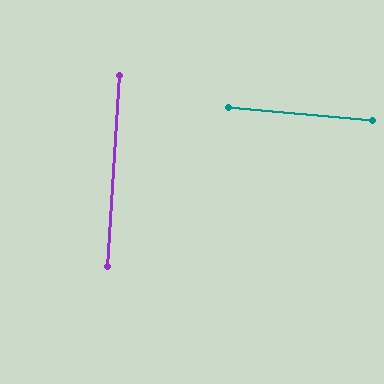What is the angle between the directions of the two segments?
Approximately 89 degrees.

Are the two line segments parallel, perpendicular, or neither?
Perpendicular — they meet at approximately 89°.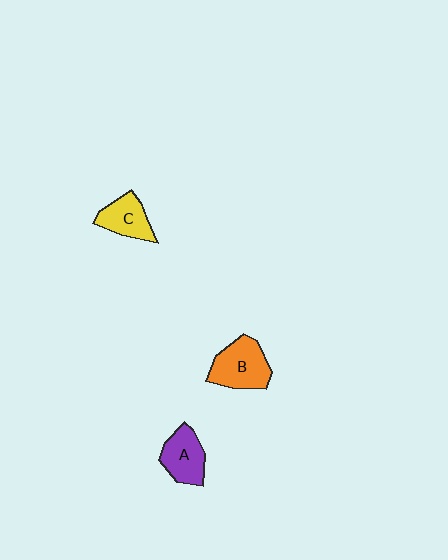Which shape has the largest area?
Shape B (orange).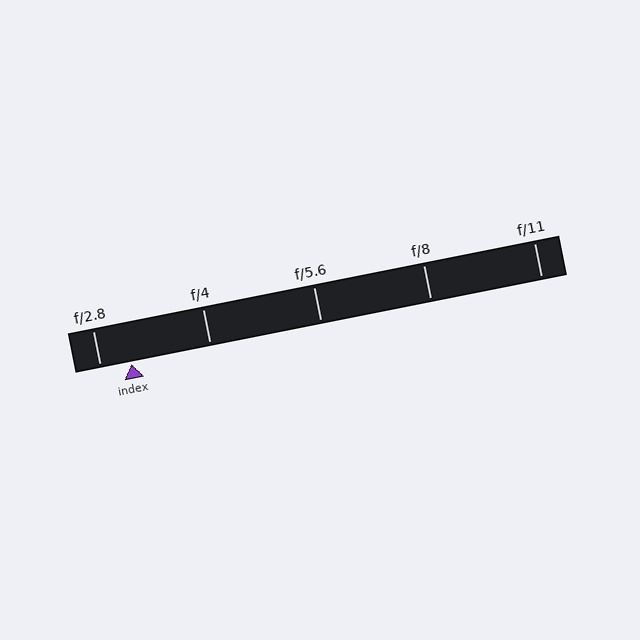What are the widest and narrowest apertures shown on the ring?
The widest aperture shown is f/2.8 and the narrowest is f/11.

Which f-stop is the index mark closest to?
The index mark is closest to f/2.8.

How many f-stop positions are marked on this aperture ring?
There are 5 f-stop positions marked.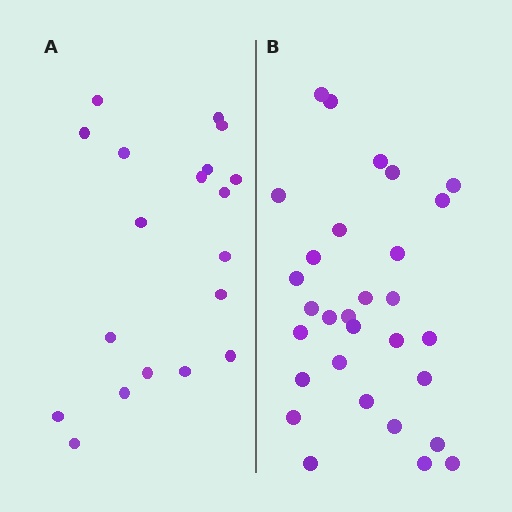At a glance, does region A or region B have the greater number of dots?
Region B (the right region) has more dots.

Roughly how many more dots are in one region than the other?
Region B has roughly 12 or so more dots than region A.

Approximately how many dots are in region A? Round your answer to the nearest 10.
About 20 dots. (The exact count is 19, which rounds to 20.)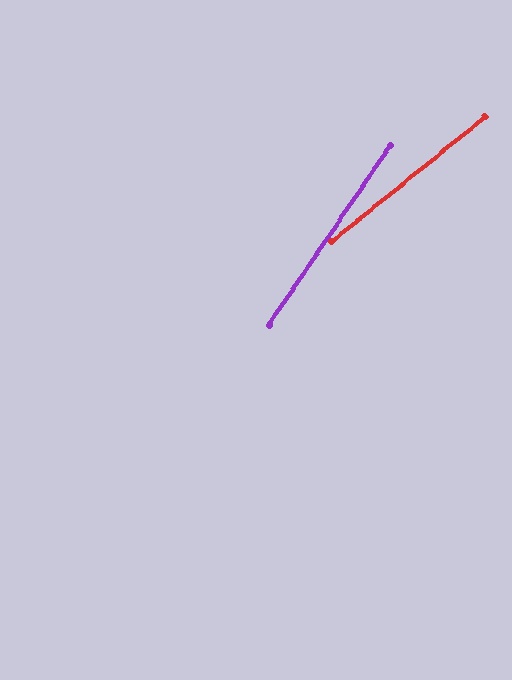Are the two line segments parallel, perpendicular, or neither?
Neither parallel nor perpendicular — they differ by about 17°.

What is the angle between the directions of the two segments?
Approximately 17 degrees.